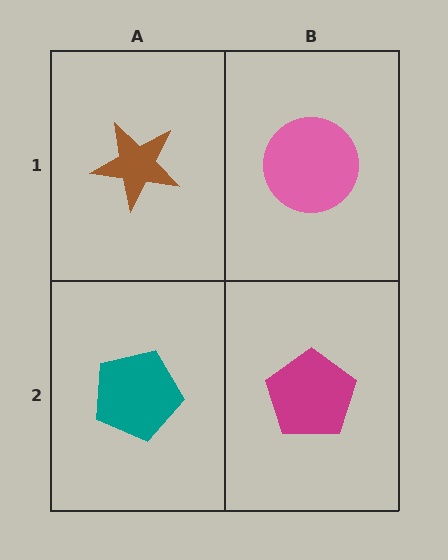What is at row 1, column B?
A pink circle.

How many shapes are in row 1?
2 shapes.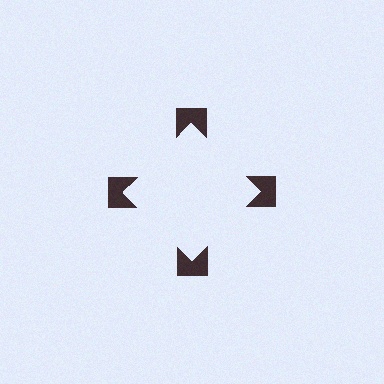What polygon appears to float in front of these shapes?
An illusory square — its edges are inferred from the aligned wedge cuts in the notched squares, not physically drawn.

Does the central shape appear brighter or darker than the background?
It typically appears slightly brighter than the background, even though no actual brightness change is drawn.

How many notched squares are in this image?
There are 4 — one at each vertex of the illusory square.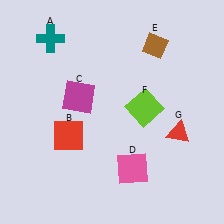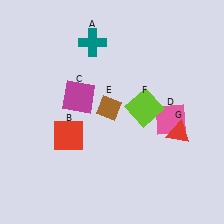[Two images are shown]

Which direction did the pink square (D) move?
The pink square (D) moved up.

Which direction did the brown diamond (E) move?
The brown diamond (E) moved down.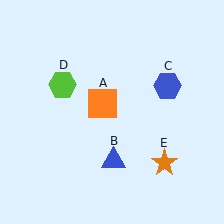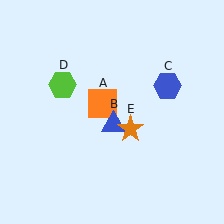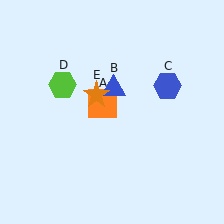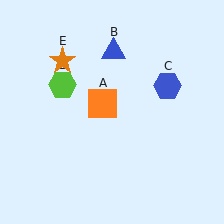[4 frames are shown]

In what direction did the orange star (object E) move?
The orange star (object E) moved up and to the left.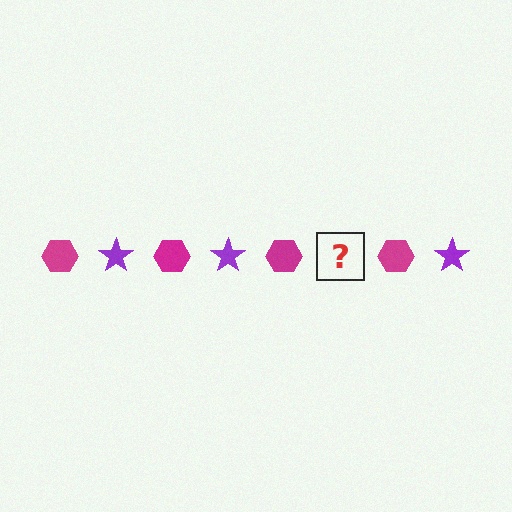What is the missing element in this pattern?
The missing element is a purple star.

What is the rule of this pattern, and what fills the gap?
The rule is that the pattern alternates between magenta hexagon and purple star. The gap should be filled with a purple star.